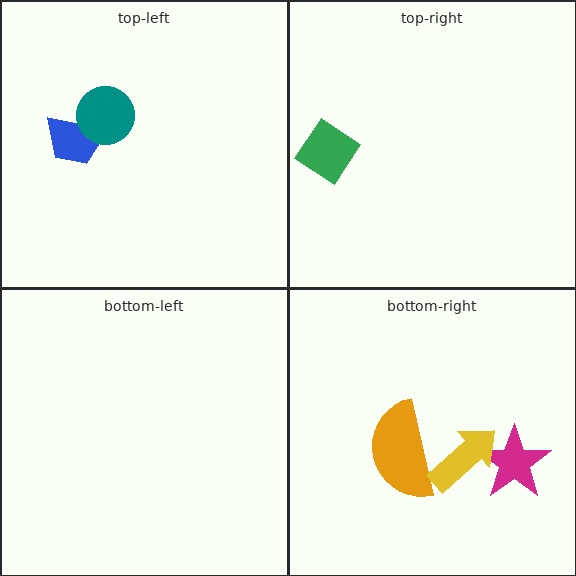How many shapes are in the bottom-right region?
3.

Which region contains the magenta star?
The bottom-right region.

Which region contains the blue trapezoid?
The top-left region.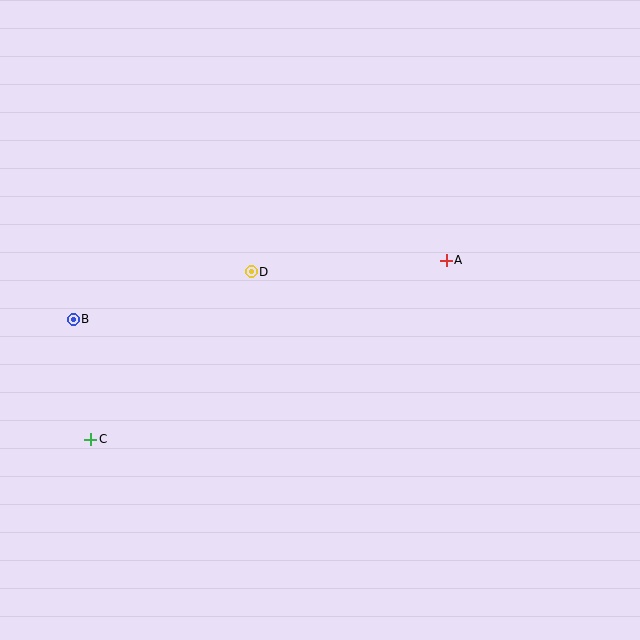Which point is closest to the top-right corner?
Point A is closest to the top-right corner.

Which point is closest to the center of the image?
Point D at (251, 272) is closest to the center.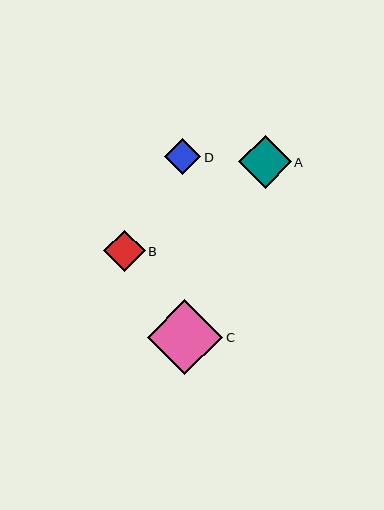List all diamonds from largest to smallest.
From largest to smallest: C, A, B, D.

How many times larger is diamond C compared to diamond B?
Diamond C is approximately 1.8 times the size of diamond B.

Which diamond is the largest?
Diamond C is the largest with a size of approximately 76 pixels.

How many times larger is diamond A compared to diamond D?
Diamond A is approximately 1.5 times the size of diamond D.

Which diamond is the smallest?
Diamond D is the smallest with a size of approximately 36 pixels.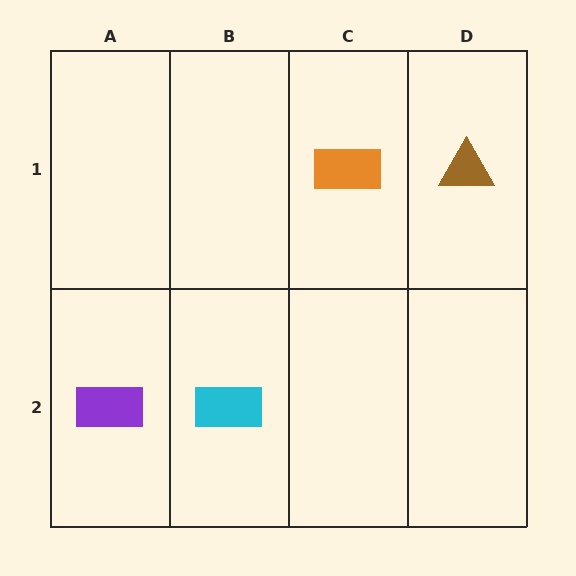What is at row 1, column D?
A brown triangle.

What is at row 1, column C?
An orange rectangle.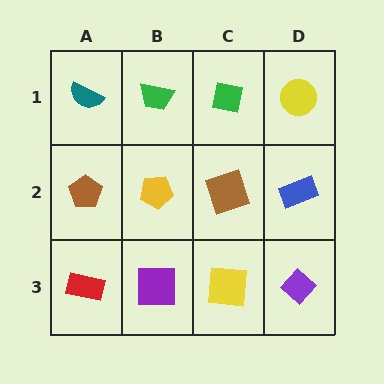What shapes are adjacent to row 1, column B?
A yellow pentagon (row 2, column B), a teal semicircle (row 1, column A), a green square (row 1, column C).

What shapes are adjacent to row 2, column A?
A teal semicircle (row 1, column A), a red rectangle (row 3, column A), a yellow pentagon (row 2, column B).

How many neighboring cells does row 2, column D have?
3.